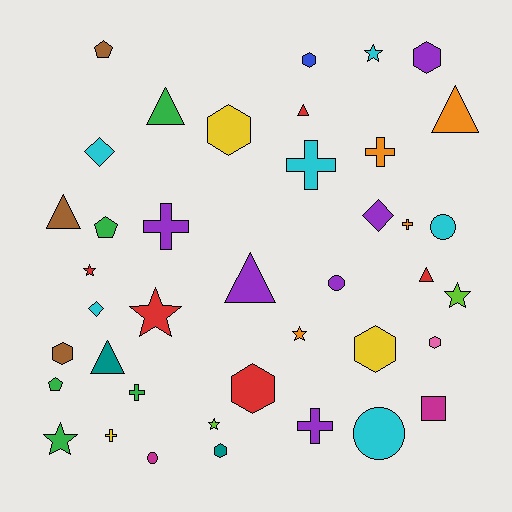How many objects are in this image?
There are 40 objects.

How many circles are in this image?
There are 4 circles.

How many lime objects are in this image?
There are 2 lime objects.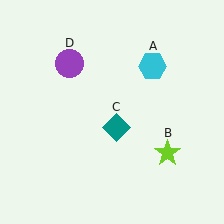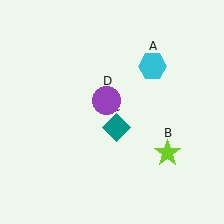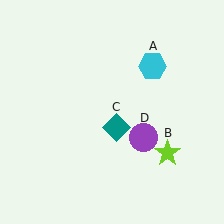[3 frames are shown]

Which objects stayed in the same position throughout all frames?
Cyan hexagon (object A) and lime star (object B) and teal diamond (object C) remained stationary.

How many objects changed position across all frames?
1 object changed position: purple circle (object D).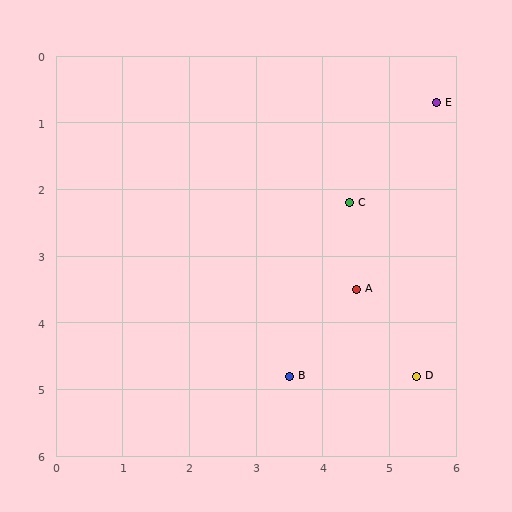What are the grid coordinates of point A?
Point A is at approximately (4.5, 3.5).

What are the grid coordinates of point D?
Point D is at approximately (5.4, 4.8).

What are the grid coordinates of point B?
Point B is at approximately (3.5, 4.8).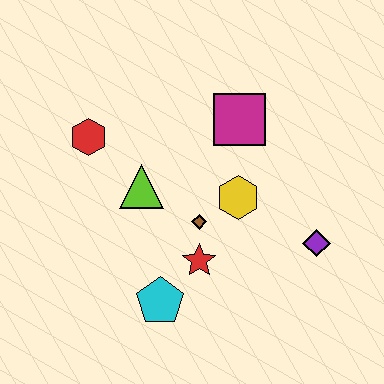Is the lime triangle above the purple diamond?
Yes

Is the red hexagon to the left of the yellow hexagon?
Yes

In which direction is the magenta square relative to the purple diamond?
The magenta square is above the purple diamond.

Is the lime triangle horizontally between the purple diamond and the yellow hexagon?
No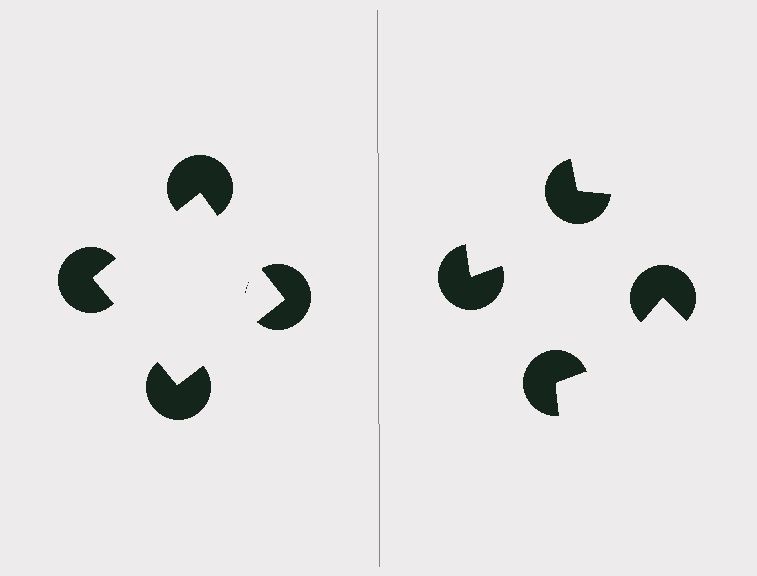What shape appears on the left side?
An illusory square.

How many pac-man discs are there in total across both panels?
8 — 4 on each side.